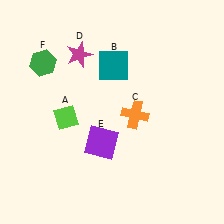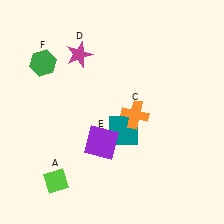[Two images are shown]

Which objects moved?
The objects that moved are: the lime diamond (A), the teal square (B).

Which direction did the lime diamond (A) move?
The lime diamond (A) moved down.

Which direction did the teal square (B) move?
The teal square (B) moved down.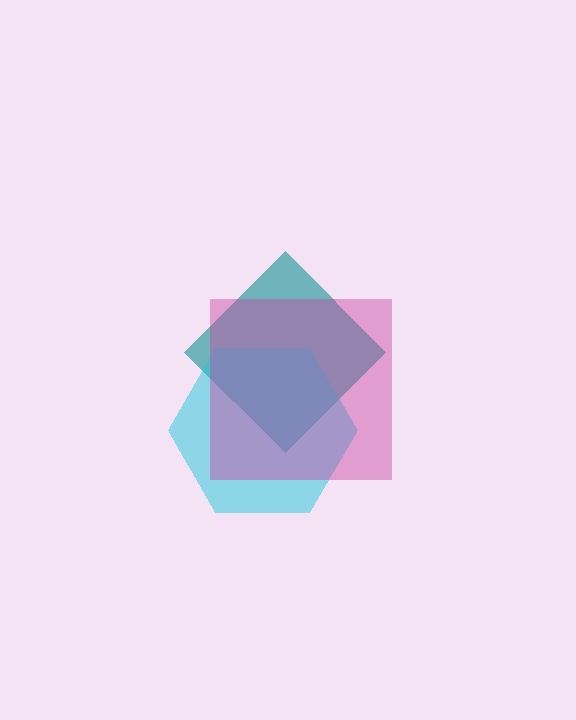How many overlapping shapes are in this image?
There are 3 overlapping shapes in the image.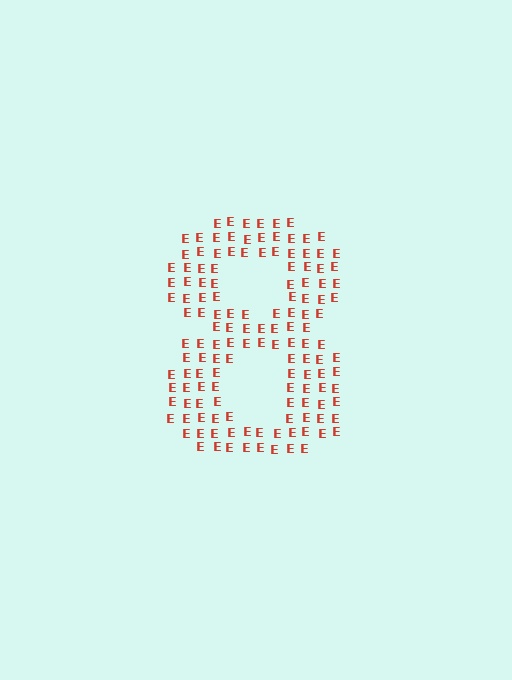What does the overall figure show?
The overall figure shows the digit 8.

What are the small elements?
The small elements are letter E's.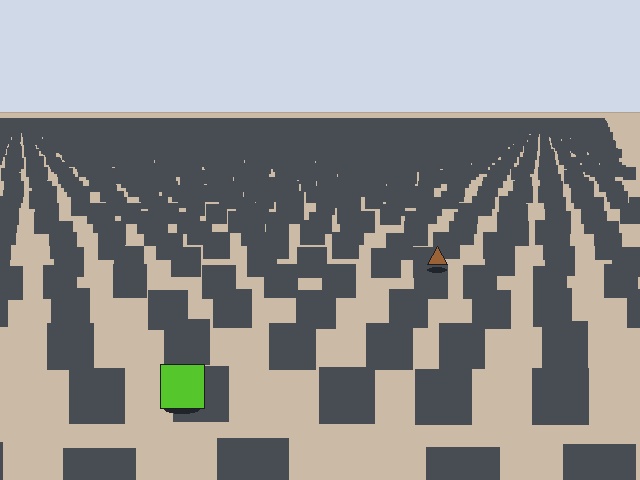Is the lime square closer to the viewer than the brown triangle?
Yes. The lime square is closer — you can tell from the texture gradient: the ground texture is coarser near it.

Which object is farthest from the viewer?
The brown triangle is farthest from the viewer. It appears smaller and the ground texture around it is denser.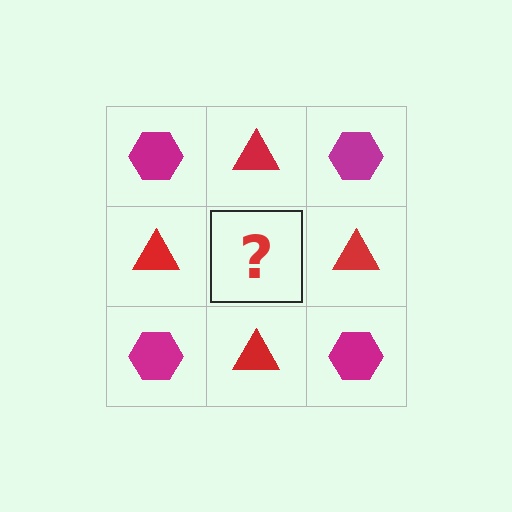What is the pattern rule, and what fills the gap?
The rule is that it alternates magenta hexagon and red triangle in a checkerboard pattern. The gap should be filled with a magenta hexagon.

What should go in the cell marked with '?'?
The missing cell should contain a magenta hexagon.